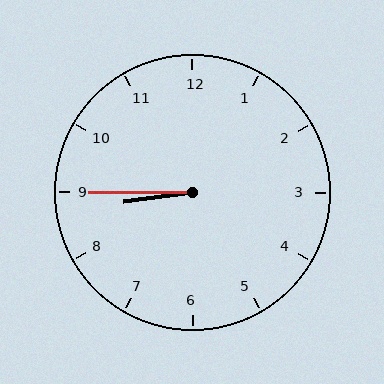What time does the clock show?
8:45.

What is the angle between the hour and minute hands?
Approximately 8 degrees.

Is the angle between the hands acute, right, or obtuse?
It is acute.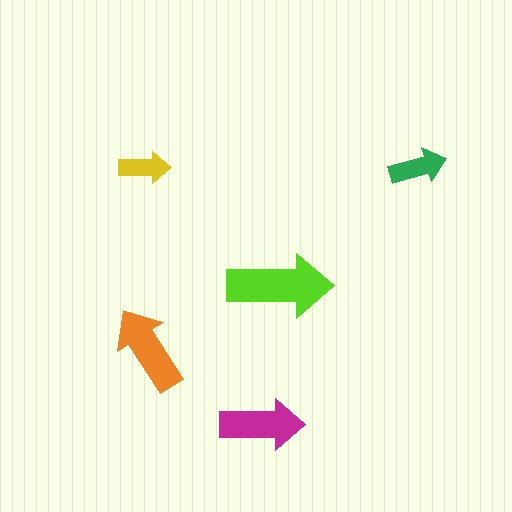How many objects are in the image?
There are 5 objects in the image.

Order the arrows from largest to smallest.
the lime one, the orange one, the magenta one, the green one, the yellow one.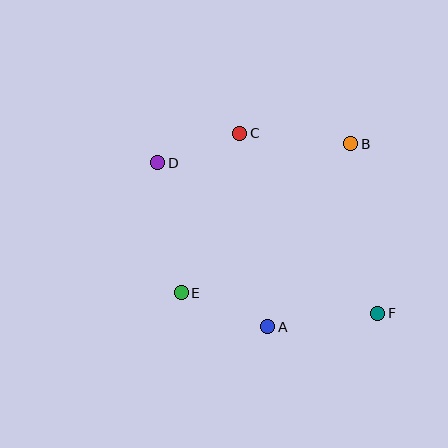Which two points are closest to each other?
Points C and D are closest to each other.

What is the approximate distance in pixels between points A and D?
The distance between A and D is approximately 198 pixels.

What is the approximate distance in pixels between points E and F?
The distance between E and F is approximately 198 pixels.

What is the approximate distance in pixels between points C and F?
The distance between C and F is approximately 227 pixels.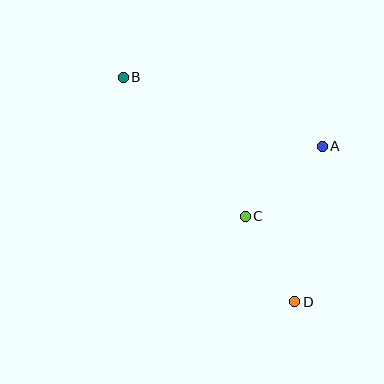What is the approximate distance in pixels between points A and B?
The distance between A and B is approximately 211 pixels.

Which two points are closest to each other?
Points C and D are closest to each other.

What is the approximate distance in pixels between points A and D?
The distance between A and D is approximately 158 pixels.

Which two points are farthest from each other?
Points B and D are farthest from each other.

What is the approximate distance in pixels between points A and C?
The distance between A and C is approximately 104 pixels.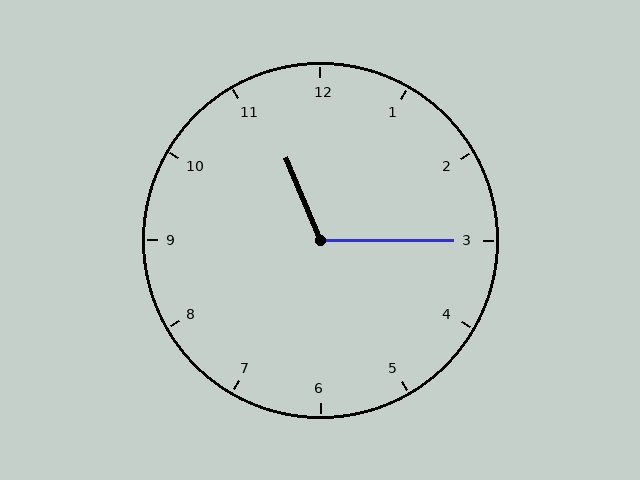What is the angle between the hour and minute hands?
Approximately 112 degrees.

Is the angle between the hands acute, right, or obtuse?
It is obtuse.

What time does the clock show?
11:15.